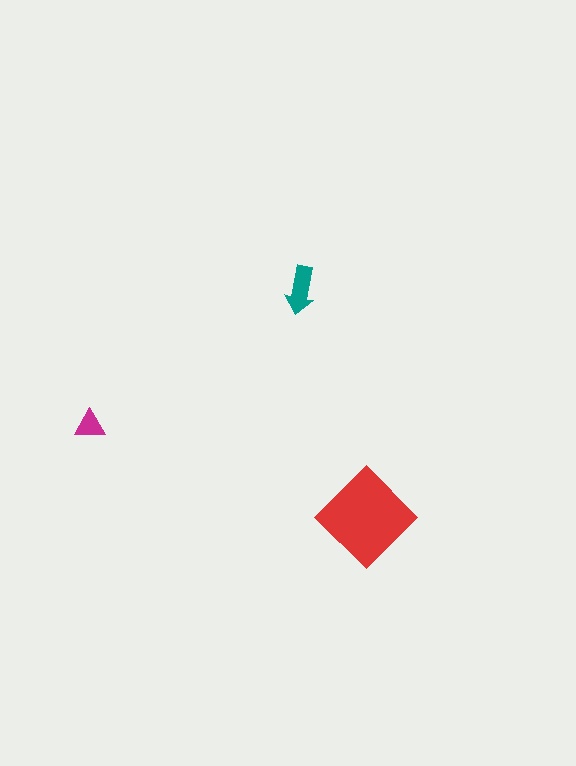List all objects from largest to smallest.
The red diamond, the teal arrow, the magenta triangle.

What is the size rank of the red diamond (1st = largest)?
1st.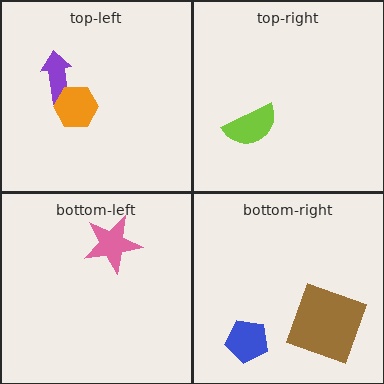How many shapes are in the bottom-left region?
1.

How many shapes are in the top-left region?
2.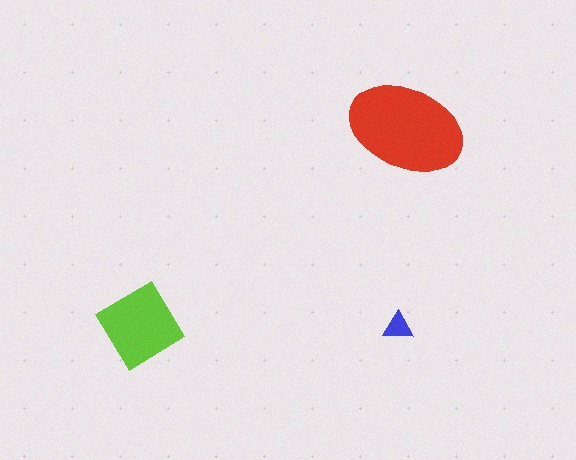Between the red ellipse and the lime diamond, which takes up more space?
The red ellipse.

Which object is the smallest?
The blue triangle.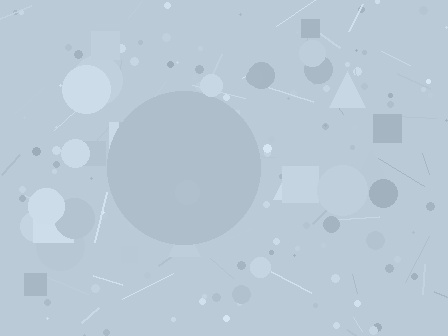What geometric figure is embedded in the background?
A circle is embedded in the background.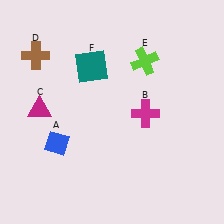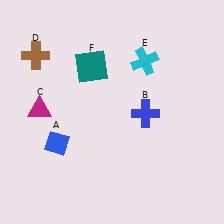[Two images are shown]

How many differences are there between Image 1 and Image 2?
There are 2 differences between the two images.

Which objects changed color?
B changed from magenta to blue. E changed from lime to cyan.